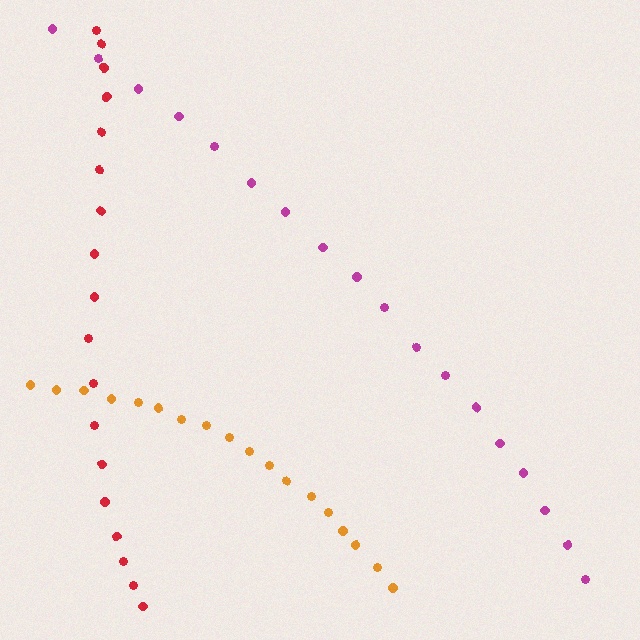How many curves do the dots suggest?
There are 3 distinct paths.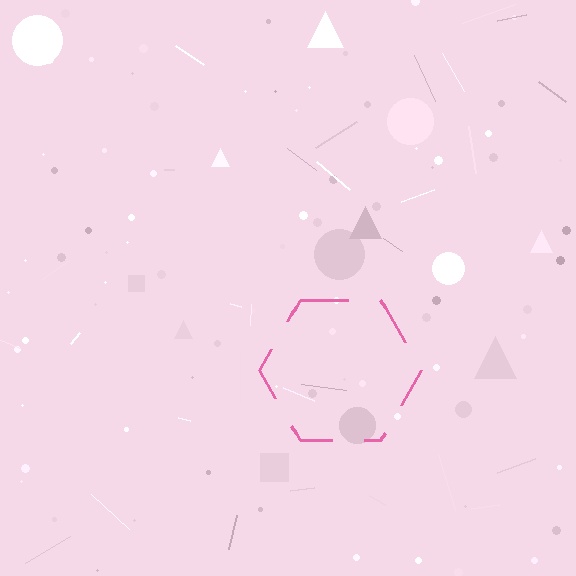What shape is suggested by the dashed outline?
The dashed outline suggests a hexagon.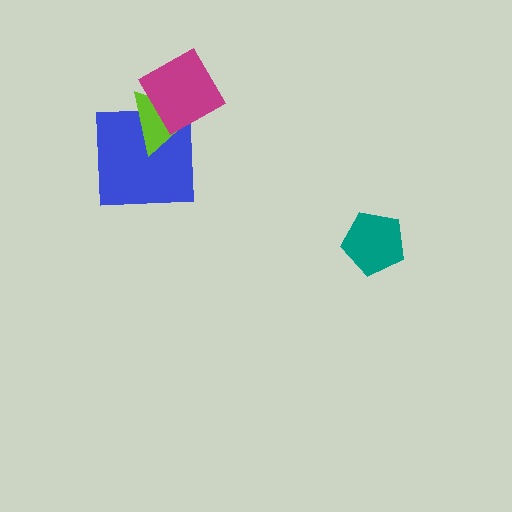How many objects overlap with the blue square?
2 objects overlap with the blue square.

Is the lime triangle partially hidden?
Yes, it is partially covered by another shape.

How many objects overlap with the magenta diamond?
2 objects overlap with the magenta diamond.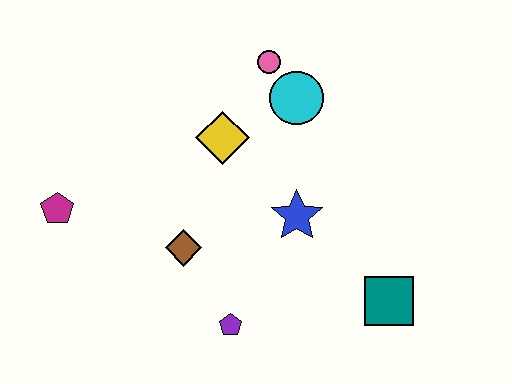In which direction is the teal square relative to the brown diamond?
The teal square is to the right of the brown diamond.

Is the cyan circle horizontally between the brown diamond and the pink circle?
No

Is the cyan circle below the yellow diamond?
No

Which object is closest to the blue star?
The yellow diamond is closest to the blue star.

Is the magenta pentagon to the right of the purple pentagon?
No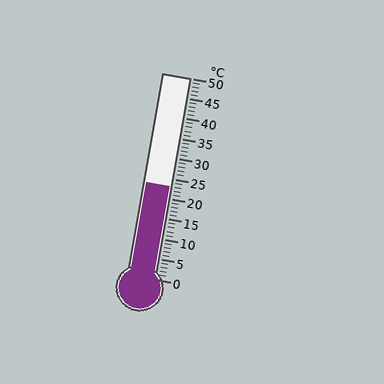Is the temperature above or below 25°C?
The temperature is below 25°C.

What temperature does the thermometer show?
The thermometer shows approximately 23°C.